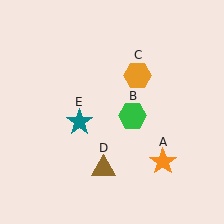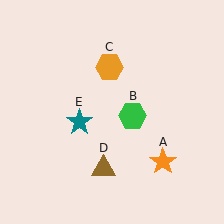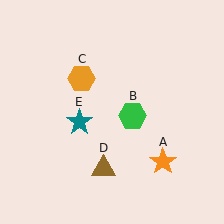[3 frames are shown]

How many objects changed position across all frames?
1 object changed position: orange hexagon (object C).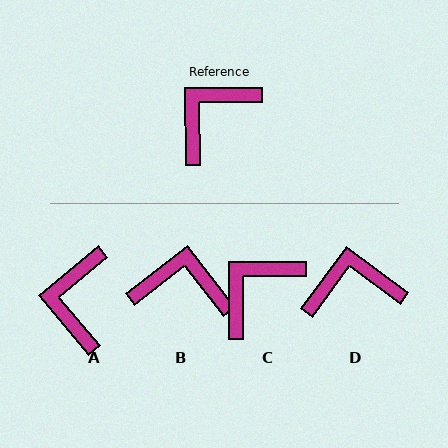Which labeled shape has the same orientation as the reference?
C.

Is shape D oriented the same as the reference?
No, it is off by about 37 degrees.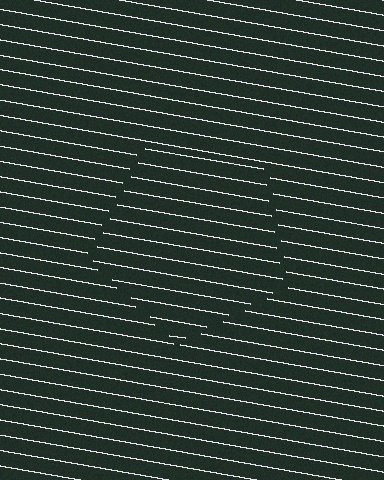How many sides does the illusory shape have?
5 sides — the line-ends trace a pentagon.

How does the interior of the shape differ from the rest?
The interior of the shape contains the same grating, shifted by half a period — the contour is defined by the phase discontinuity where line-ends from the inner and outer gratings abut.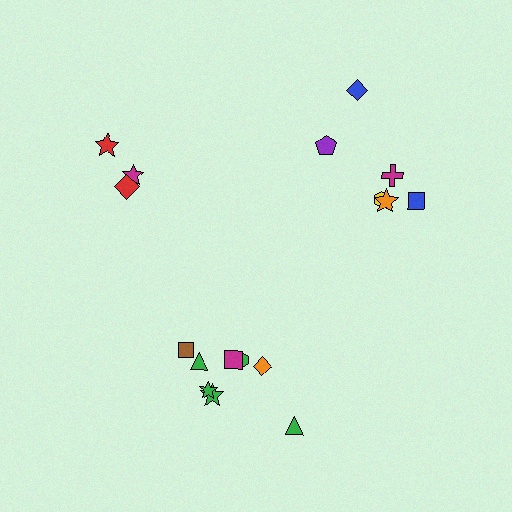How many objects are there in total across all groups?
There are 17 objects.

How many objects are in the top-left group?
There are 3 objects.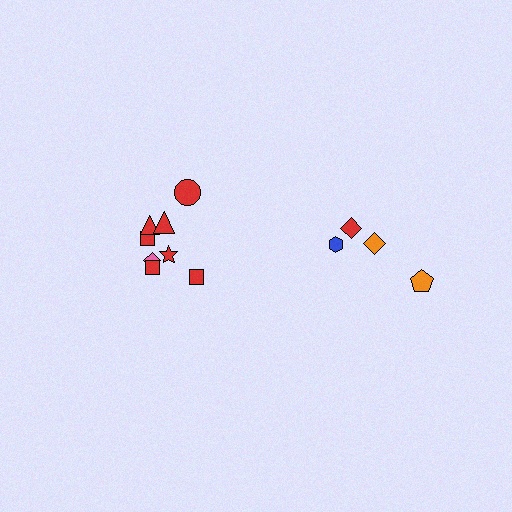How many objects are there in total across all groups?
There are 12 objects.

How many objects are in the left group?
There are 8 objects.